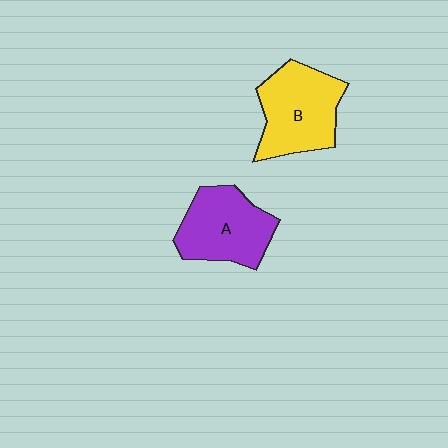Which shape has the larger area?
Shape B (yellow).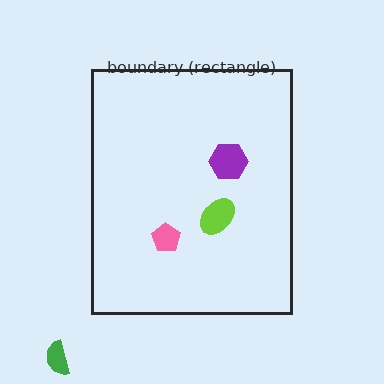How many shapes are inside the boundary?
3 inside, 1 outside.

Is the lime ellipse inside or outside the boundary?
Inside.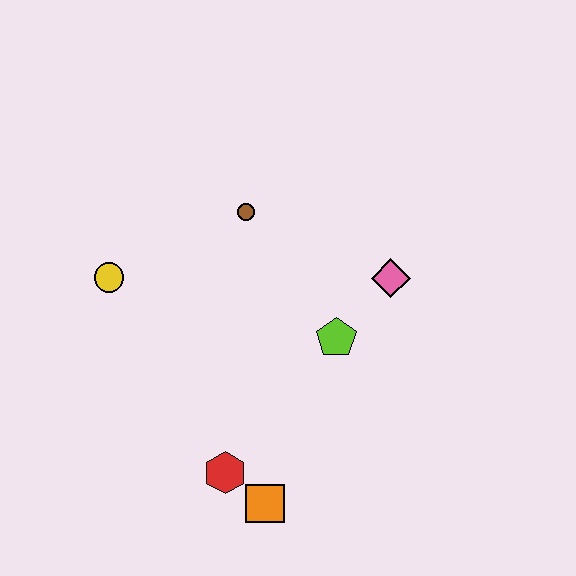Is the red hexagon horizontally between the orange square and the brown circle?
No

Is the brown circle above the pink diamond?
Yes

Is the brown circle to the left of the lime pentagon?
Yes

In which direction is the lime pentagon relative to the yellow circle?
The lime pentagon is to the right of the yellow circle.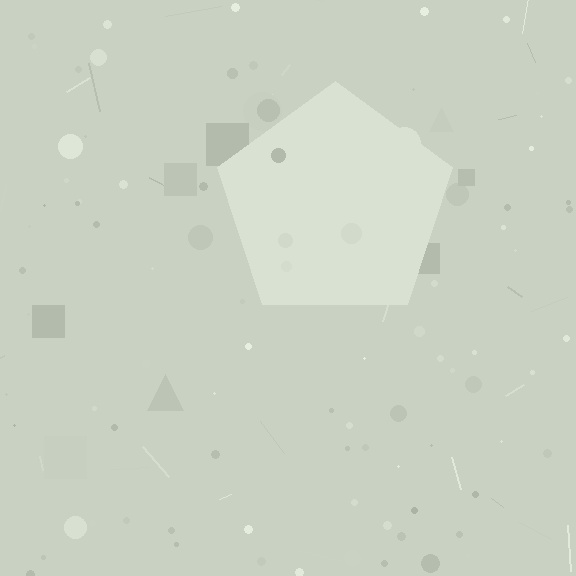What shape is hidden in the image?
A pentagon is hidden in the image.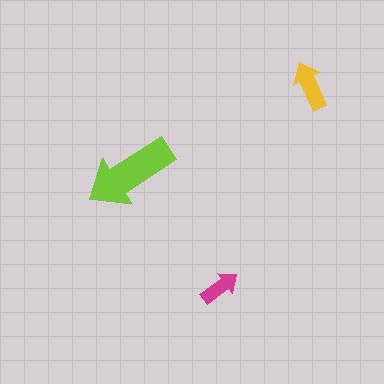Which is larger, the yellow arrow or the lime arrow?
The lime one.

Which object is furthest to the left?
The lime arrow is leftmost.